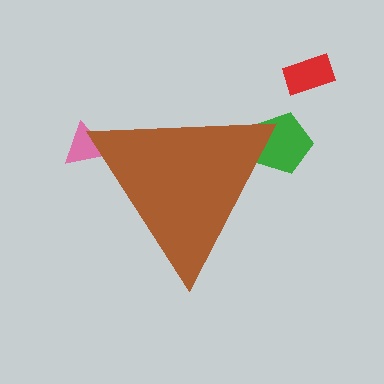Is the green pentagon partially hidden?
Yes, the green pentagon is partially hidden behind the brown triangle.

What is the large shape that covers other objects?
A brown triangle.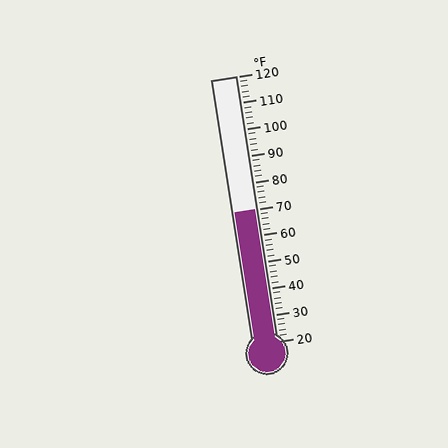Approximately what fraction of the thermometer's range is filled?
The thermometer is filled to approximately 50% of its range.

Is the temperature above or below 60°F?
The temperature is above 60°F.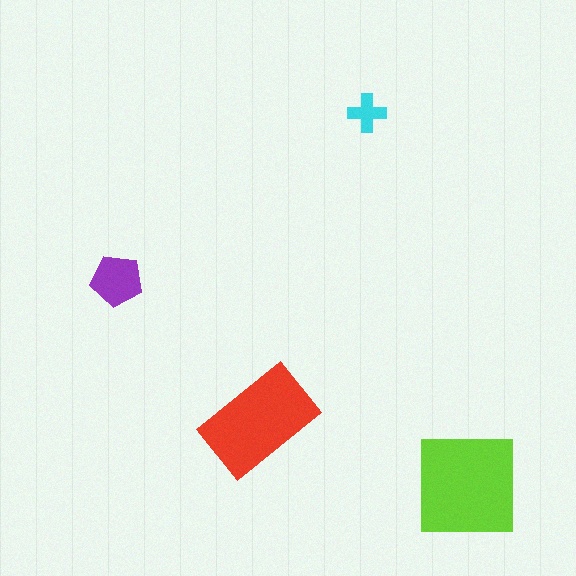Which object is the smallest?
The cyan cross.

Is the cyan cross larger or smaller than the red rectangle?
Smaller.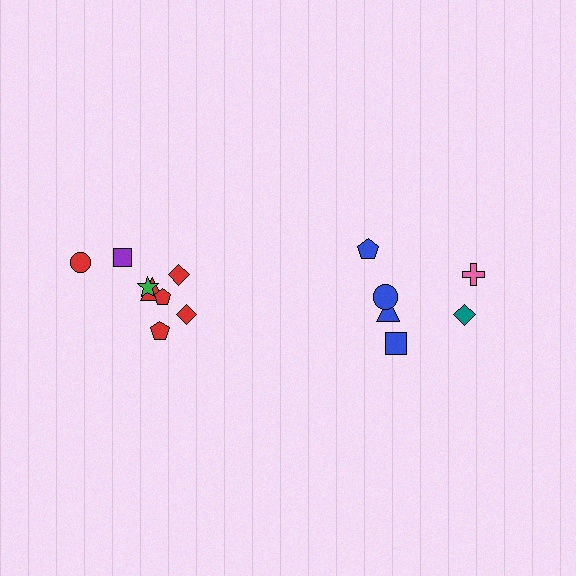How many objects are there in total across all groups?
There are 14 objects.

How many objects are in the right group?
There are 6 objects.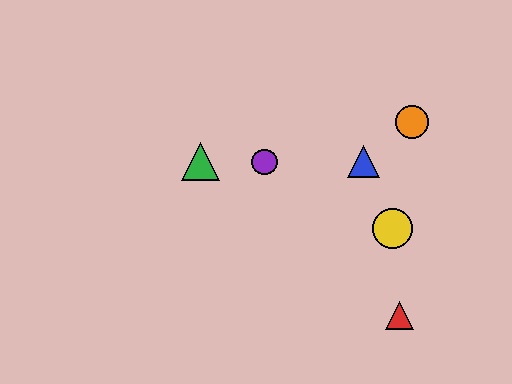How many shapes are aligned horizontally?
3 shapes (the blue triangle, the green triangle, the purple circle) are aligned horizontally.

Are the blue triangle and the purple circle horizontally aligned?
Yes, both are at y≈162.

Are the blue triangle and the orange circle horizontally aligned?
No, the blue triangle is at y≈162 and the orange circle is at y≈122.